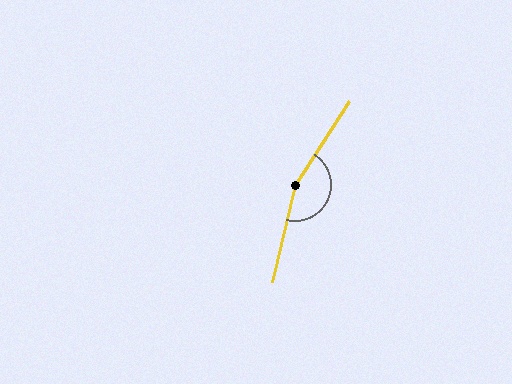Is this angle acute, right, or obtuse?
It is obtuse.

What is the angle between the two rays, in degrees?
Approximately 160 degrees.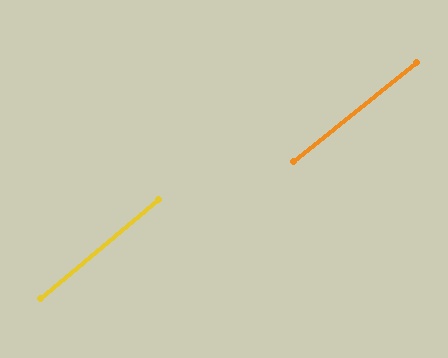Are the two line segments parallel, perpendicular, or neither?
Parallel — their directions differ by only 1.3°.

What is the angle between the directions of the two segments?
Approximately 1 degree.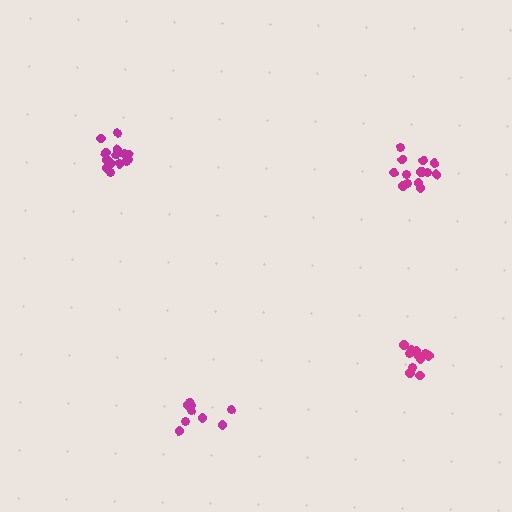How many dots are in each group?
Group 1: 15 dots, Group 2: 10 dots, Group 3: 14 dots, Group 4: 12 dots (51 total).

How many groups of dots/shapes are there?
There are 4 groups.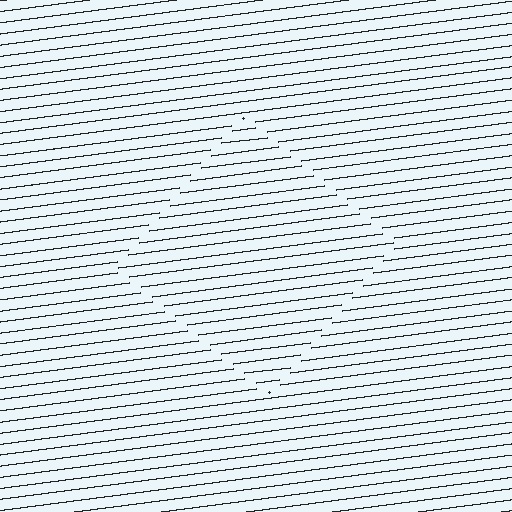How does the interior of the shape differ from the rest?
The interior of the shape contains the same grating, shifted by half a period — the contour is defined by the phase discontinuity where line-ends from the inner and outer gratings abut.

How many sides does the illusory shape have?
4 sides — the line-ends trace a square.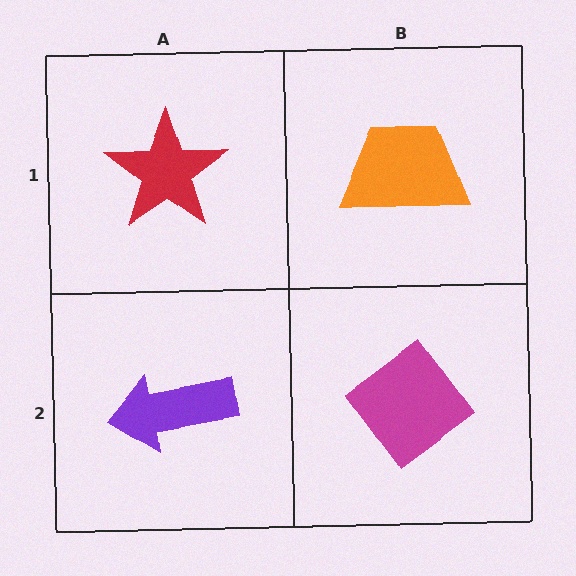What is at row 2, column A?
A purple arrow.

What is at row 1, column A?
A red star.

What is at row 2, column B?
A magenta diamond.